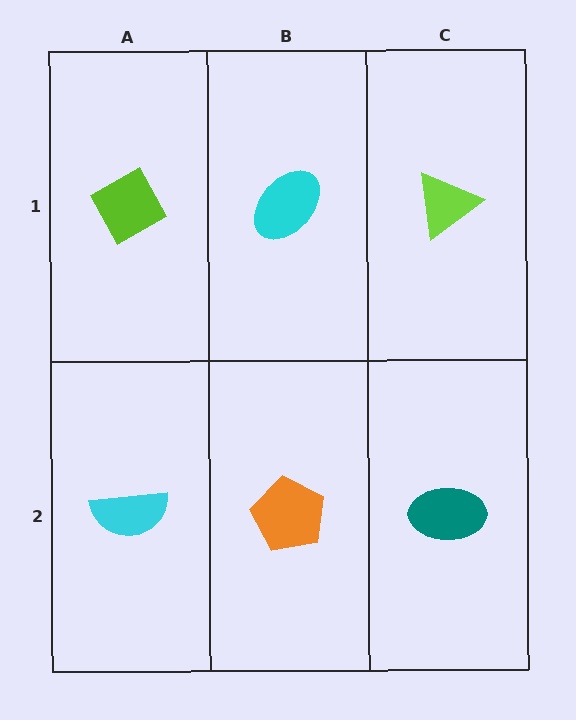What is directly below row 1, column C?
A teal ellipse.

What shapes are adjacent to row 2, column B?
A cyan ellipse (row 1, column B), a cyan semicircle (row 2, column A), a teal ellipse (row 2, column C).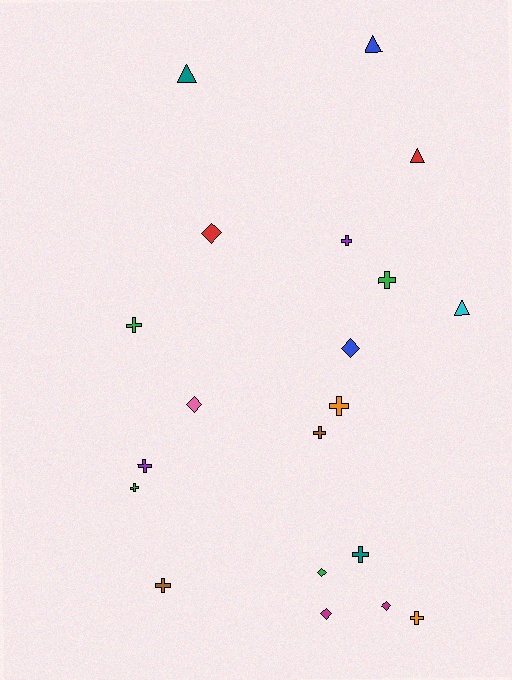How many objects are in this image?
There are 20 objects.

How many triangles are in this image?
There are 4 triangles.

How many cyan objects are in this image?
There is 1 cyan object.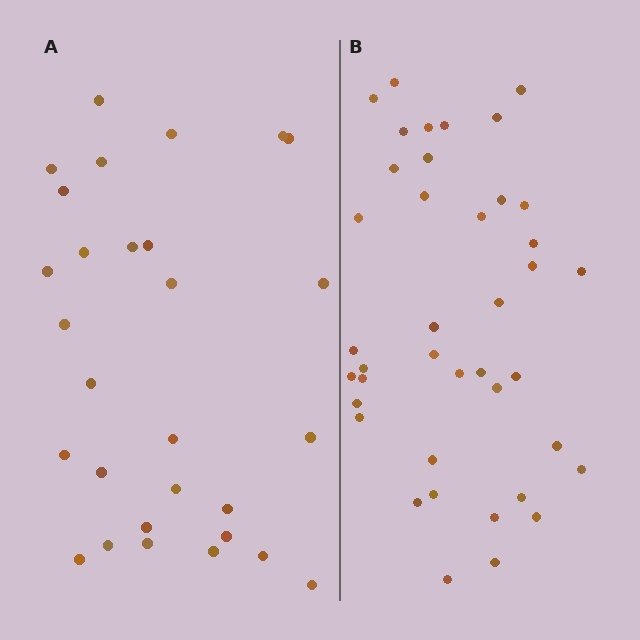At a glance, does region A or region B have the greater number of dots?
Region B (the right region) has more dots.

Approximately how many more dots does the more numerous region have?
Region B has roughly 12 or so more dots than region A.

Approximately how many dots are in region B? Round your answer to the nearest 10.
About 40 dots.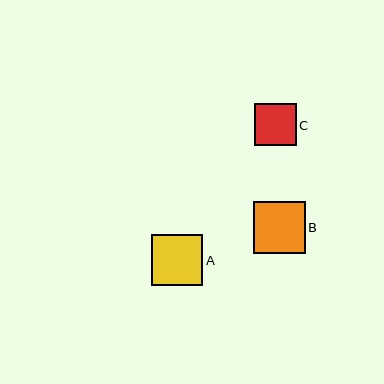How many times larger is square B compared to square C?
Square B is approximately 1.2 times the size of square C.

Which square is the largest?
Square B is the largest with a size of approximately 52 pixels.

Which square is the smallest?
Square C is the smallest with a size of approximately 42 pixels.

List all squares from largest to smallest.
From largest to smallest: B, A, C.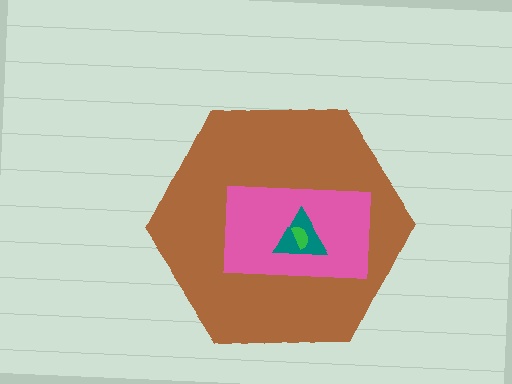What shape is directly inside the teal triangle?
The green semicircle.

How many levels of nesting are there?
4.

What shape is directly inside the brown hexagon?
The pink rectangle.